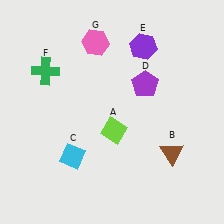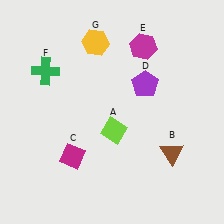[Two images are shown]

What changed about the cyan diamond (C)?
In Image 1, C is cyan. In Image 2, it changed to magenta.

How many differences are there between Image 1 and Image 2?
There are 3 differences between the two images.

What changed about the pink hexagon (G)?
In Image 1, G is pink. In Image 2, it changed to yellow.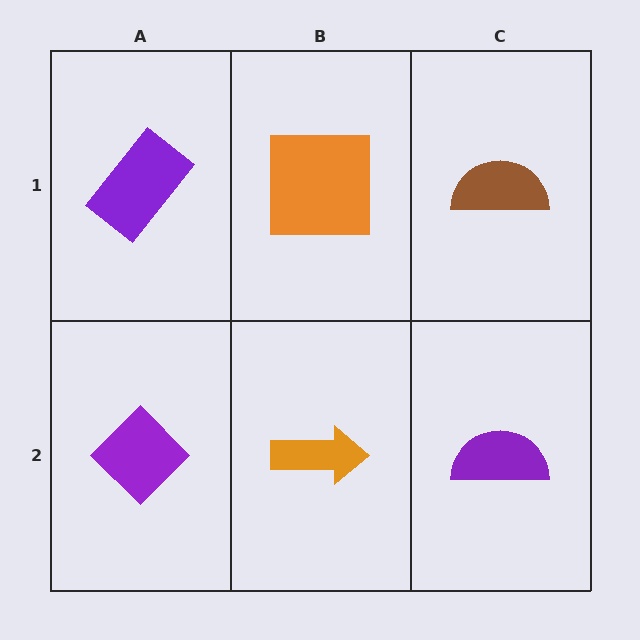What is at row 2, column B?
An orange arrow.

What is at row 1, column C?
A brown semicircle.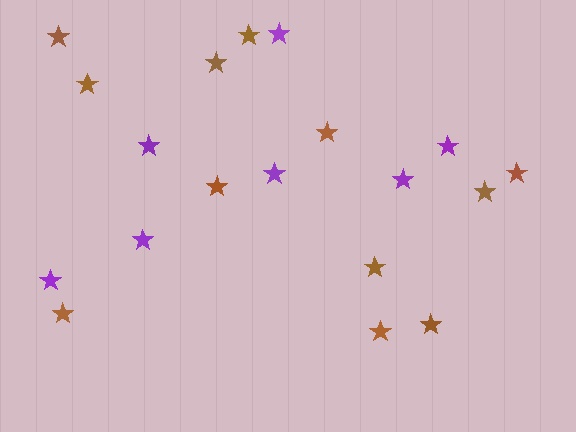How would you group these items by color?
There are 2 groups: one group of purple stars (7) and one group of brown stars (12).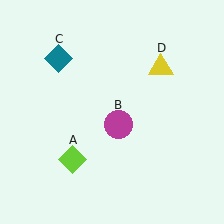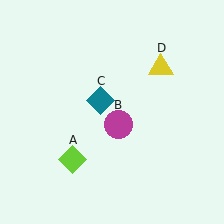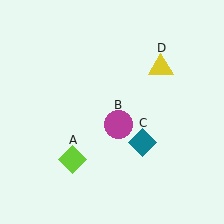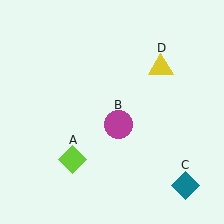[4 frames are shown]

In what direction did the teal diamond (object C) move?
The teal diamond (object C) moved down and to the right.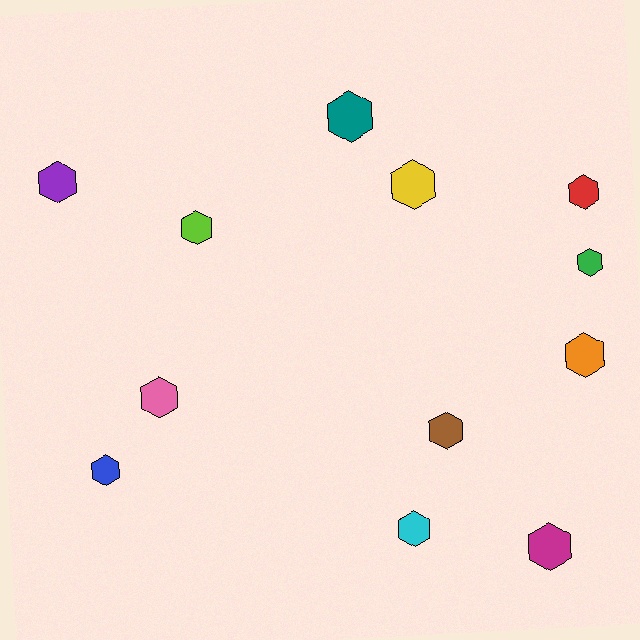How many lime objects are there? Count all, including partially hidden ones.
There is 1 lime object.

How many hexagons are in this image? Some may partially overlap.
There are 12 hexagons.